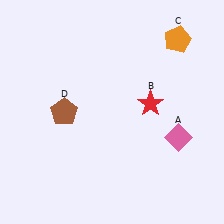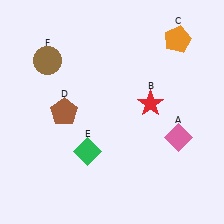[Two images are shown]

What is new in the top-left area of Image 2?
A brown circle (F) was added in the top-left area of Image 2.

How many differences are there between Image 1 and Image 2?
There are 2 differences between the two images.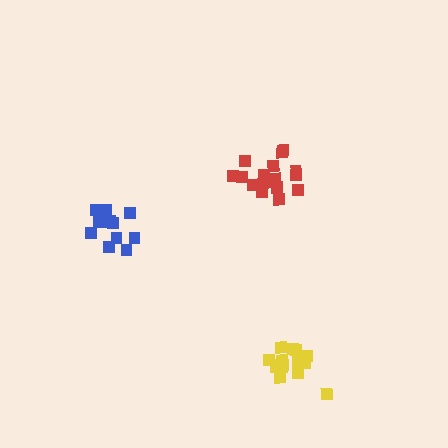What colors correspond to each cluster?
The clusters are colored: red, yellow, blue.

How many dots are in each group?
Group 1: 18 dots, Group 2: 17 dots, Group 3: 13 dots (48 total).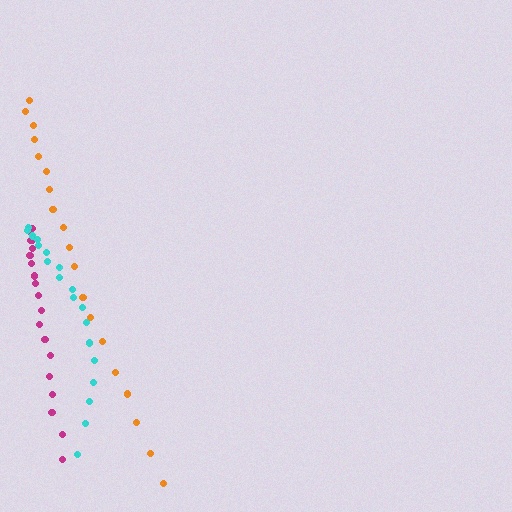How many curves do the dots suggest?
There are 3 distinct paths.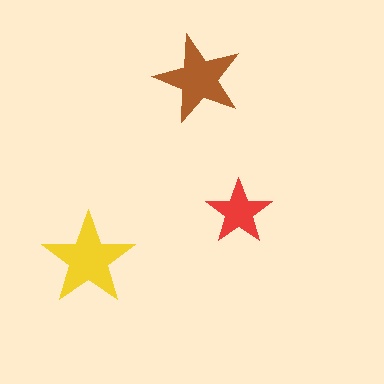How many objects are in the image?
There are 3 objects in the image.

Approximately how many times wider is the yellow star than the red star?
About 1.5 times wider.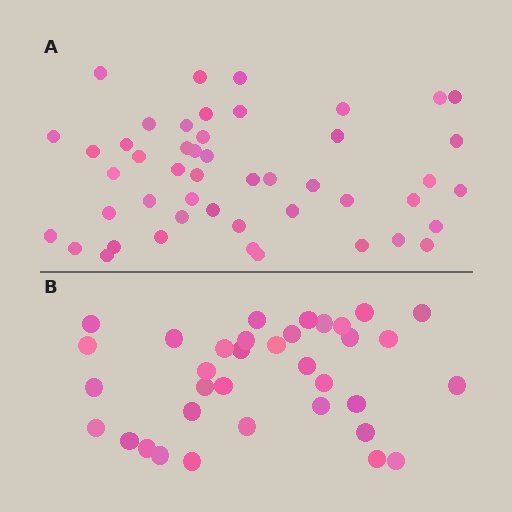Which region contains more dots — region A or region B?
Region A (the top region) has more dots.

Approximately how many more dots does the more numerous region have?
Region A has approximately 15 more dots than region B.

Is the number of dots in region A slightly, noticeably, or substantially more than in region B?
Region A has noticeably more, but not dramatically so. The ratio is roughly 1.4 to 1.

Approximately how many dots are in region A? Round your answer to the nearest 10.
About 50 dots. (The exact count is 48, which rounds to 50.)